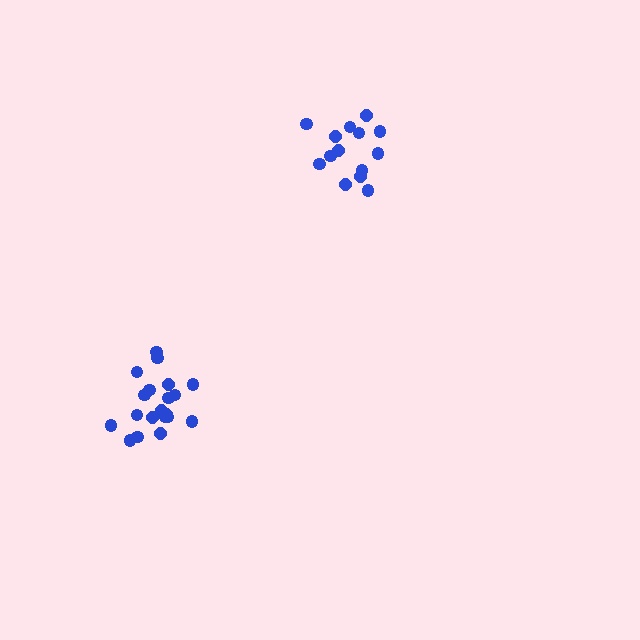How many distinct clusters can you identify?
There are 2 distinct clusters.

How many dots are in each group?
Group 1: 15 dots, Group 2: 20 dots (35 total).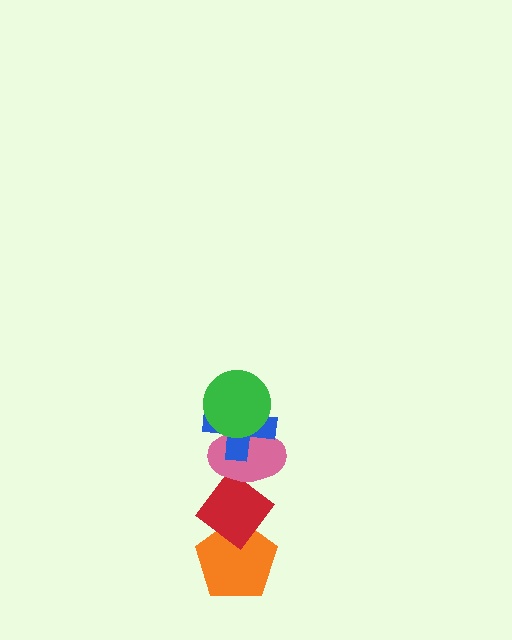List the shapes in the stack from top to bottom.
From top to bottom: the green circle, the blue cross, the pink ellipse, the red diamond, the orange pentagon.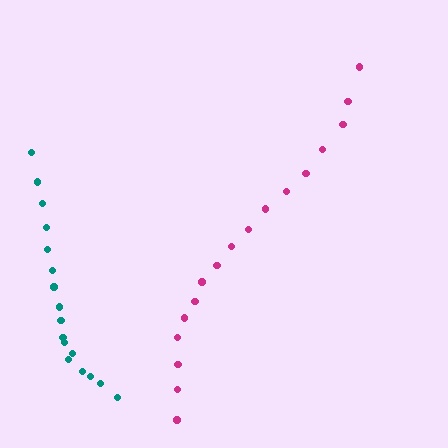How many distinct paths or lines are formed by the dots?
There are 2 distinct paths.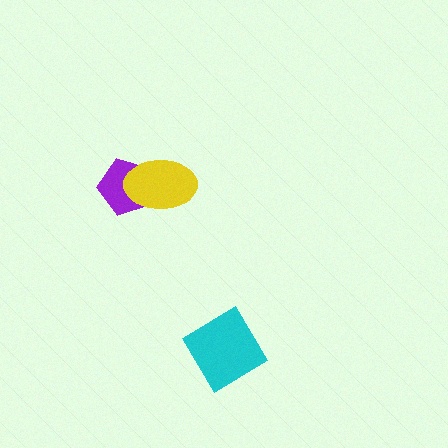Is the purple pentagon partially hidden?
Yes, it is partially covered by another shape.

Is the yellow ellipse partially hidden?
No, no other shape covers it.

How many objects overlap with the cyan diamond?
0 objects overlap with the cyan diamond.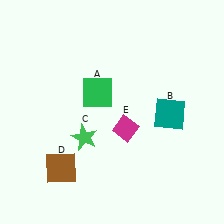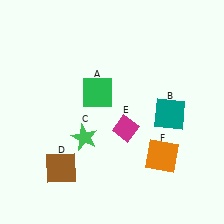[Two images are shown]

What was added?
An orange square (F) was added in Image 2.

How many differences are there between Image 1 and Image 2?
There is 1 difference between the two images.